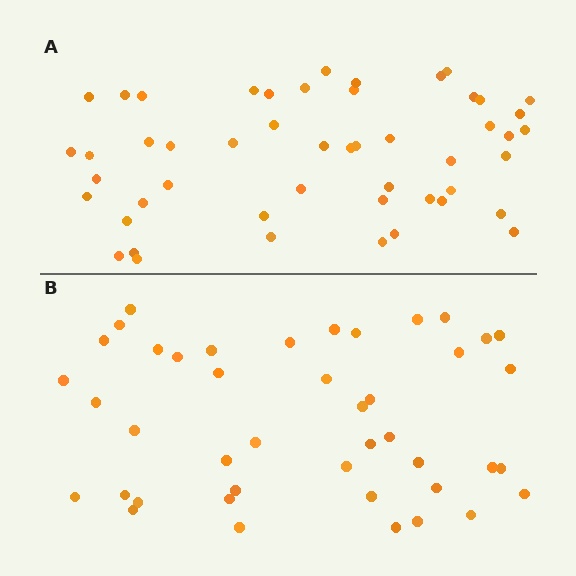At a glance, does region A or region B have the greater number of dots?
Region A (the top region) has more dots.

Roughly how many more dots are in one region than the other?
Region A has roughly 8 or so more dots than region B.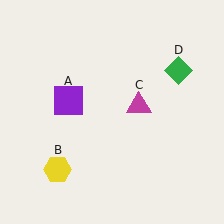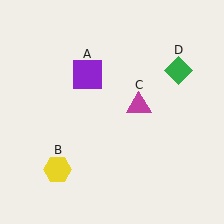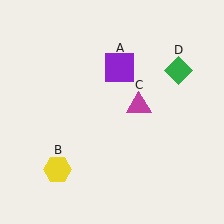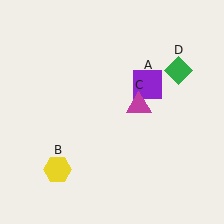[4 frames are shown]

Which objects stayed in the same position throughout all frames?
Yellow hexagon (object B) and magenta triangle (object C) and green diamond (object D) remained stationary.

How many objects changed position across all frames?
1 object changed position: purple square (object A).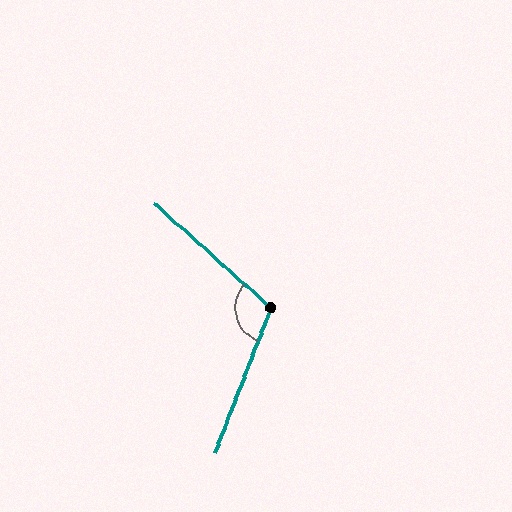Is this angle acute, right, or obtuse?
It is obtuse.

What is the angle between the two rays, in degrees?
Approximately 111 degrees.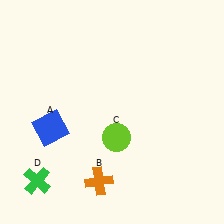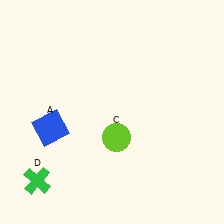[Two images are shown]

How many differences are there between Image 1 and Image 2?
There is 1 difference between the two images.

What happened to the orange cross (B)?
The orange cross (B) was removed in Image 2. It was in the bottom-left area of Image 1.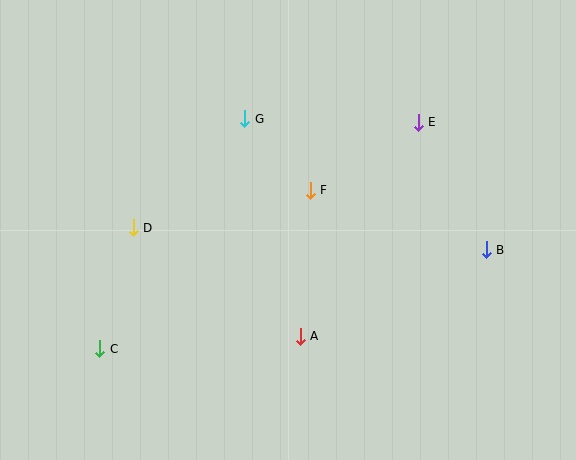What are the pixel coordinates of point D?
Point D is at (133, 228).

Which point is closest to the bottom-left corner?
Point C is closest to the bottom-left corner.